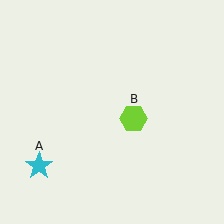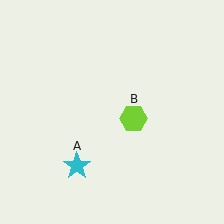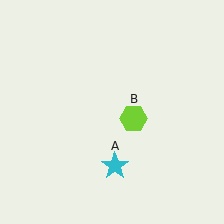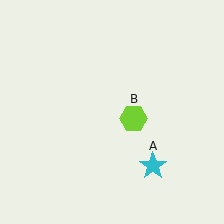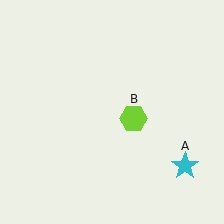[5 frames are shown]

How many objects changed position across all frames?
1 object changed position: cyan star (object A).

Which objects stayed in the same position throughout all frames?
Lime hexagon (object B) remained stationary.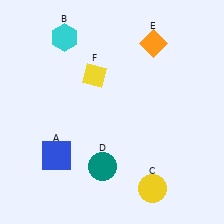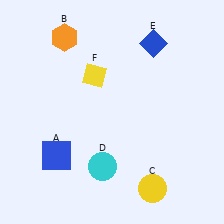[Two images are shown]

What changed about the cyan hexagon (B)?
In Image 1, B is cyan. In Image 2, it changed to orange.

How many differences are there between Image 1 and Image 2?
There are 3 differences between the two images.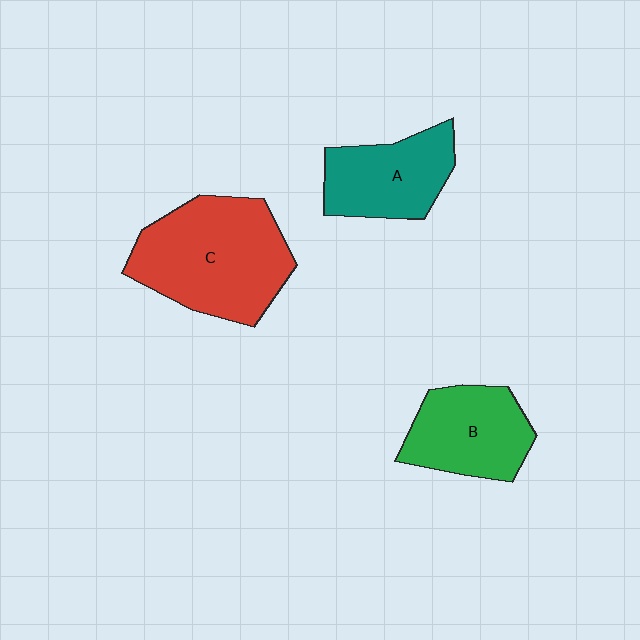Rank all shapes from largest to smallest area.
From largest to smallest: C (red), B (green), A (teal).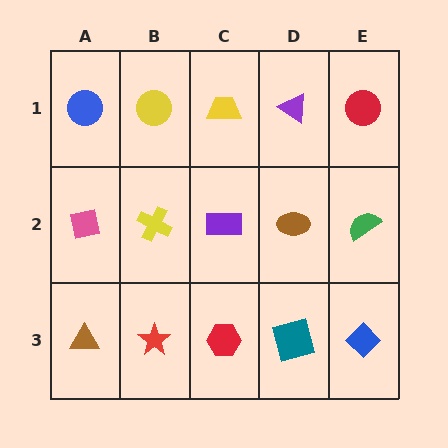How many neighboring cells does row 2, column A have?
3.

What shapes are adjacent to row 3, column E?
A green semicircle (row 2, column E), a teal square (row 3, column D).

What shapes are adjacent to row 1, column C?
A purple rectangle (row 2, column C), a yellow circle (row 1, column B), a purple triangle (row 1, column D).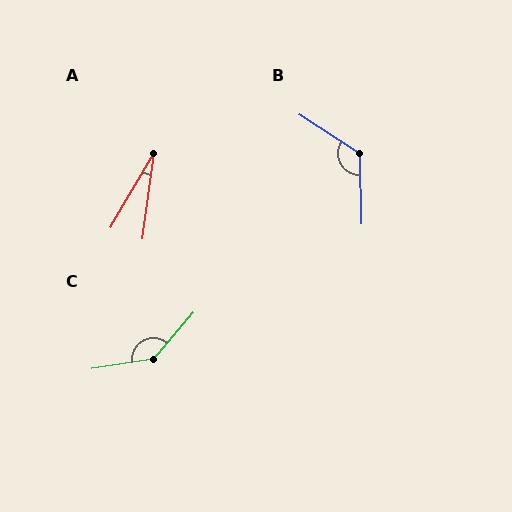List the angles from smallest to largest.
A (22°), B (124°), C (139°).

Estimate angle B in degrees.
Approximately 124 degrees.